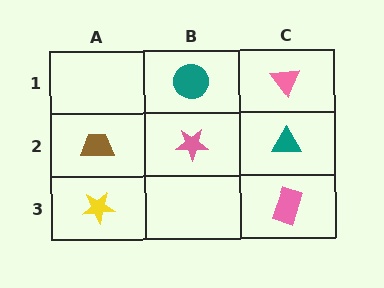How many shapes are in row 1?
2 shapes.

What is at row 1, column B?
A teal circle.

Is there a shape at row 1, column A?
No, that cell is empty.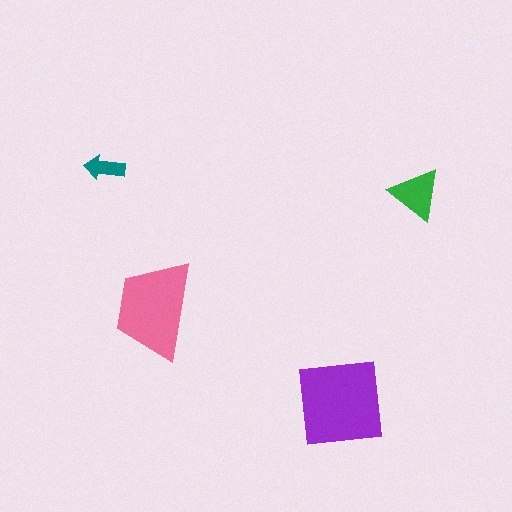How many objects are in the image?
There are 4 objects in the image.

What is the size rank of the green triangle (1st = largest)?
3rd.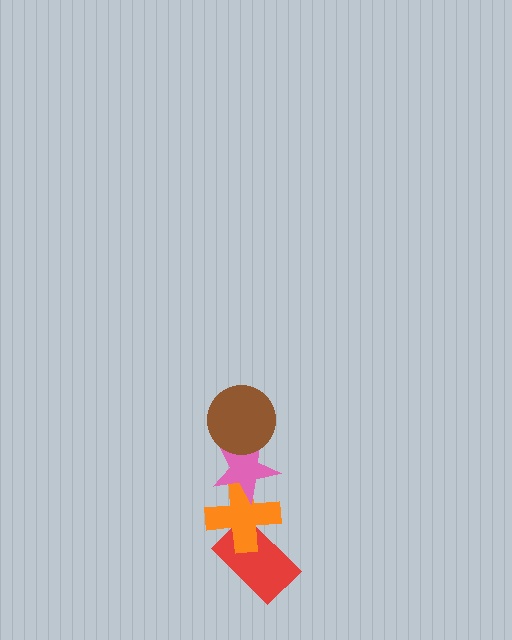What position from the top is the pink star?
The pink star is 2nd from the top.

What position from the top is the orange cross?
The orange cross is 3rd from the top.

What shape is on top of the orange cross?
The pink star is on top of the orange cross.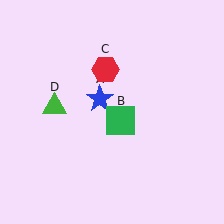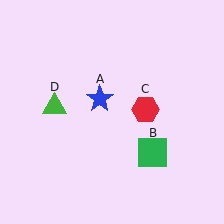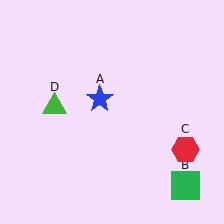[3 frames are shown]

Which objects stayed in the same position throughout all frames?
Blue star (object A) and green triangle (object D) remained stationary.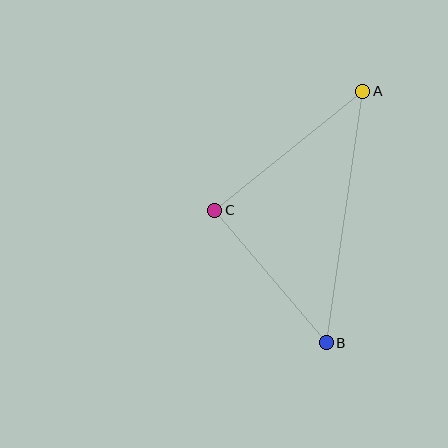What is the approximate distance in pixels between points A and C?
The distance between A and C is approximately 190 pixels.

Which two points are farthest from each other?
Points A and B are farthest from each other.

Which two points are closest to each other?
Points B and C are closest to each other.